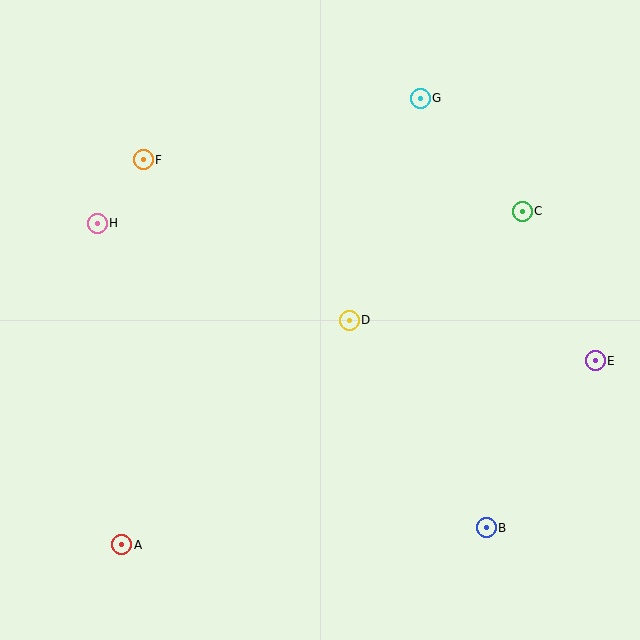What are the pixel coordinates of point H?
Point H is at (97, 223).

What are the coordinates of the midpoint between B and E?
The midpoint between B and E is at (541, 444).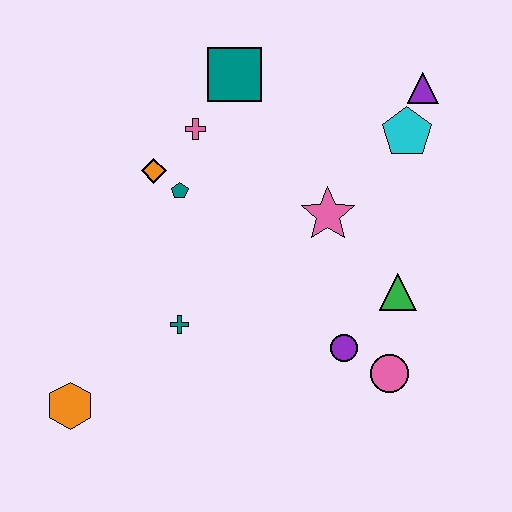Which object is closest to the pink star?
The green triangle is closest to the pink star.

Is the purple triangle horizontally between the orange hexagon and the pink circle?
No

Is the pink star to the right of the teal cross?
Yes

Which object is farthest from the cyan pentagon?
The orange hexagon is farthest from the cyan pentagon.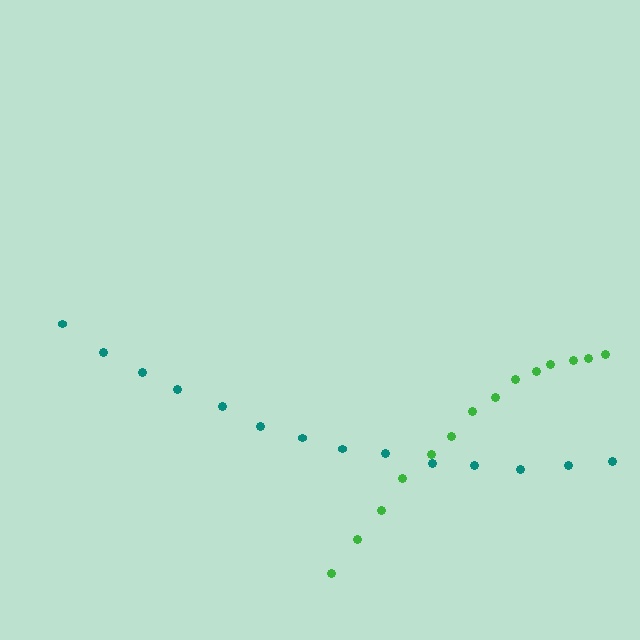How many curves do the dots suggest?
There are 2 distinct paths.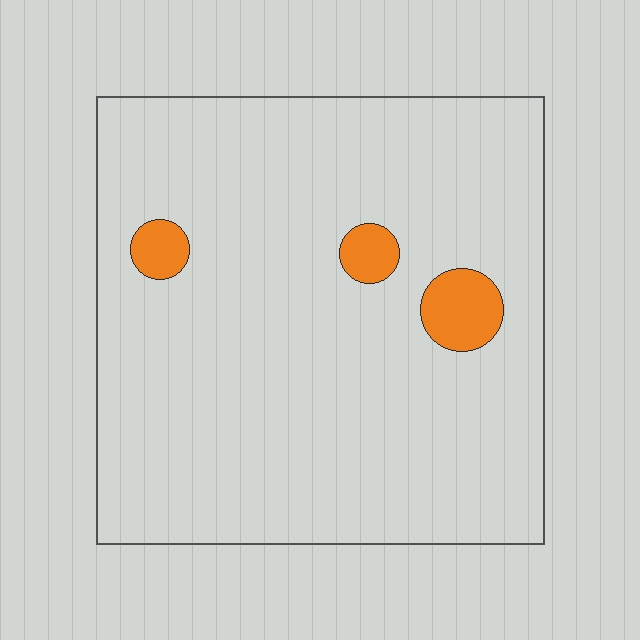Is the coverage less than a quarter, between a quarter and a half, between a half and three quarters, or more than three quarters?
Less than a quarter.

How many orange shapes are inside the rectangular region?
3.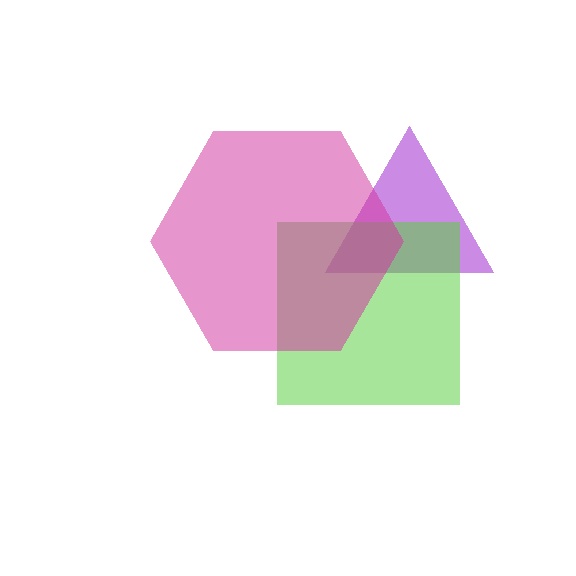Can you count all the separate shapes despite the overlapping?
Yes, there are 3 separate shapes.